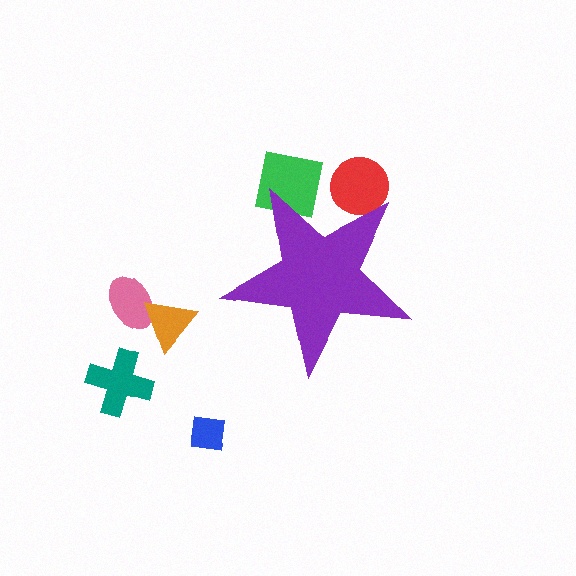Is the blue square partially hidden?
No, the blue square is fully visible.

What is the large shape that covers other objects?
A purple star.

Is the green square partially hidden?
Yes, the green square is partially hidden behind the purple star.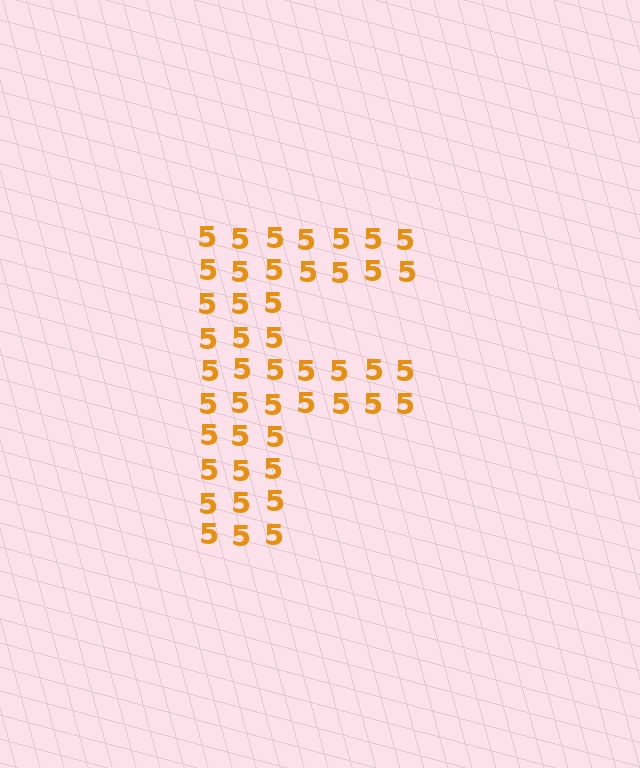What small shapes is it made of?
It is made of small digit 5's.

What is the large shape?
The large shape is the letter F.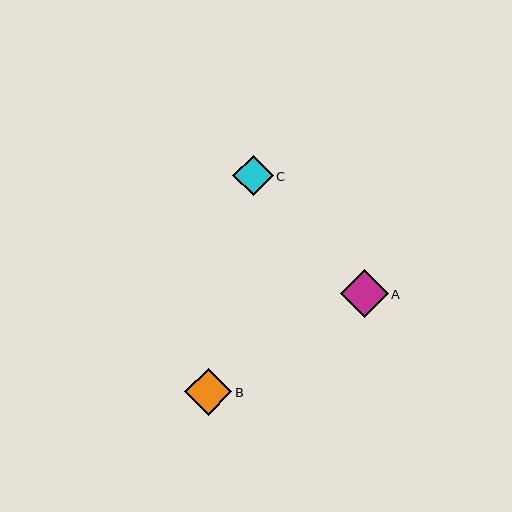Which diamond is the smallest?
Diamond C is the smallest with a size of approximately 40 pixels.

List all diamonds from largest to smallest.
From largest to smallest: A, B, C.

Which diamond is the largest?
Diamond A is the largest with a size of approximately 48 pixels.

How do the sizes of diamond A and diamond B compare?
Diamond A and diamond B are approximately the same size.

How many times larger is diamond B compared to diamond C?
Diamond B is approximately 1.2 times the size of diamond C.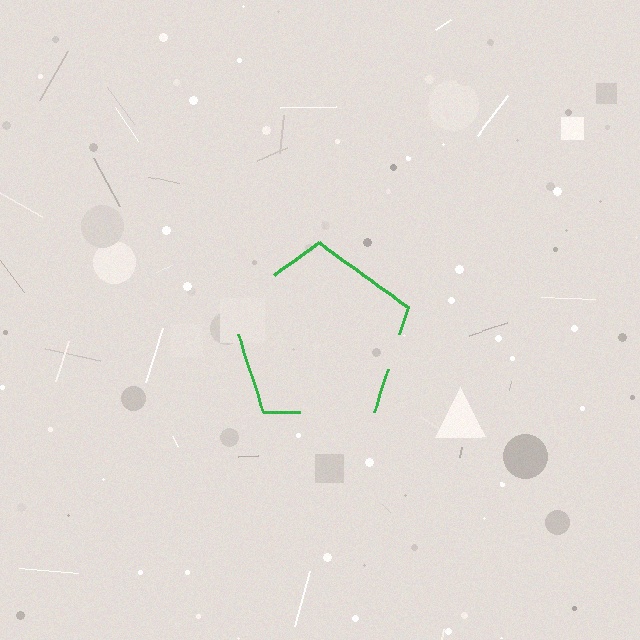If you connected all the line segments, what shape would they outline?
They would outline a pentagon.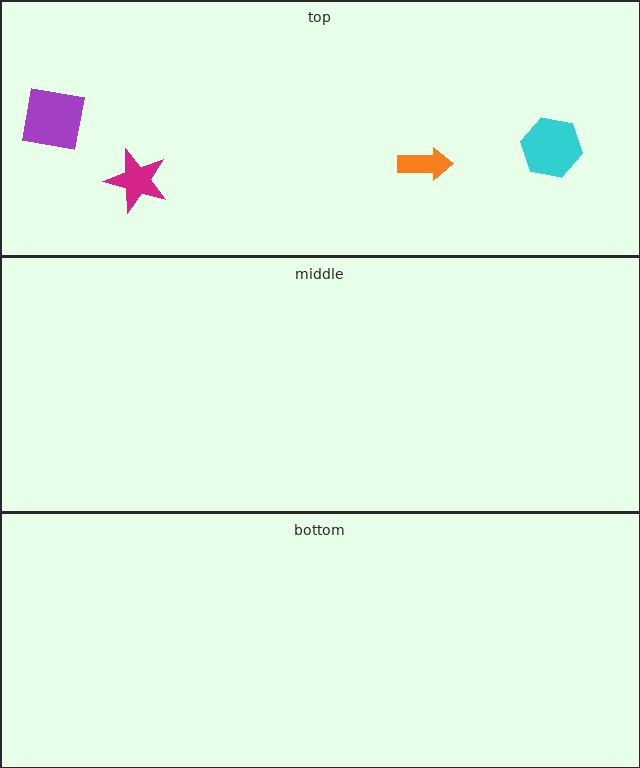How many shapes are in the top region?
4.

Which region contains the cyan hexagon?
The top region.